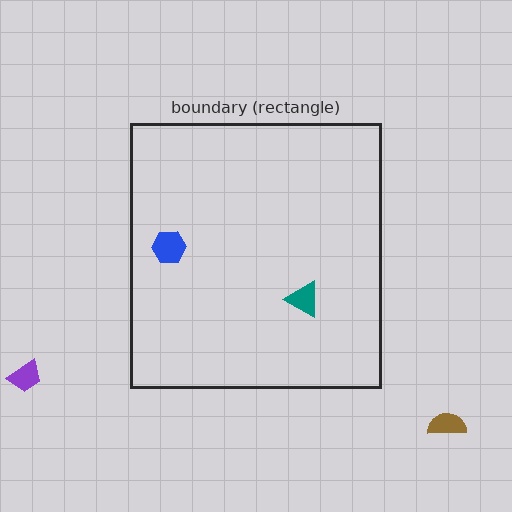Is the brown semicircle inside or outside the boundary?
Outside.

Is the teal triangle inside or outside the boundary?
Inside.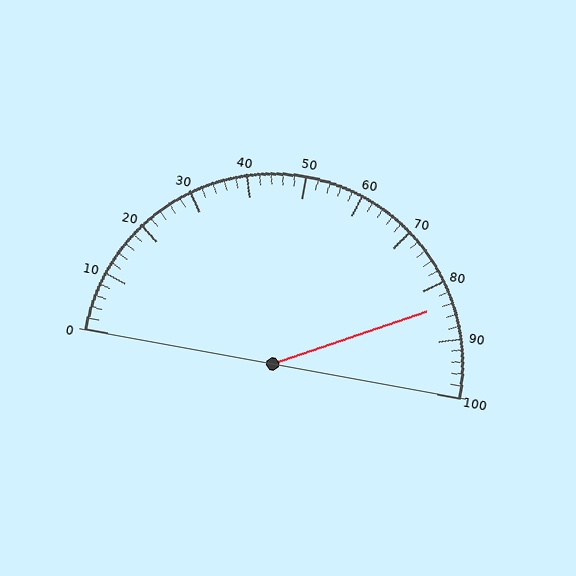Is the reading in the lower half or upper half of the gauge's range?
The reading is in the upper half of the range (0 to 100).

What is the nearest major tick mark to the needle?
The nearest major tick mark is 80.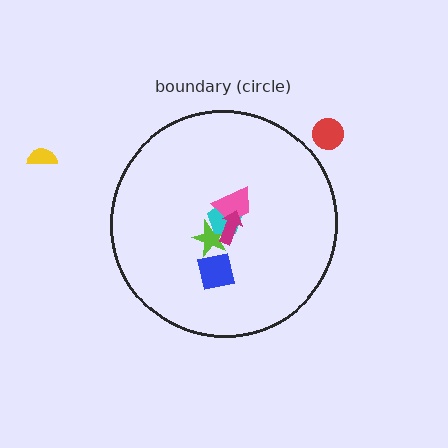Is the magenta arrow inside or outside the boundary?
Inside.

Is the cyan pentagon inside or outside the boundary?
Inside.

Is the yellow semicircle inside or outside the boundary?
Outside.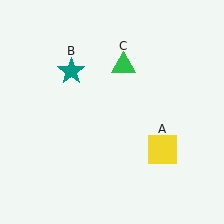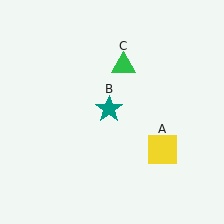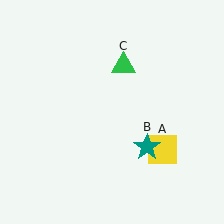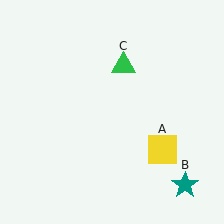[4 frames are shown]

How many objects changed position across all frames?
1 object changed position: teal star (object B).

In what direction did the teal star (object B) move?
The teal star (object B) moved down and to the right.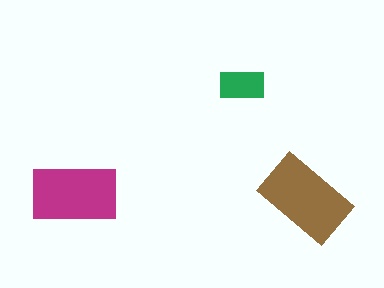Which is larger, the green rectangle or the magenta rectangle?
The magenta one.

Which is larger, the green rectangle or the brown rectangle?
The brown one.